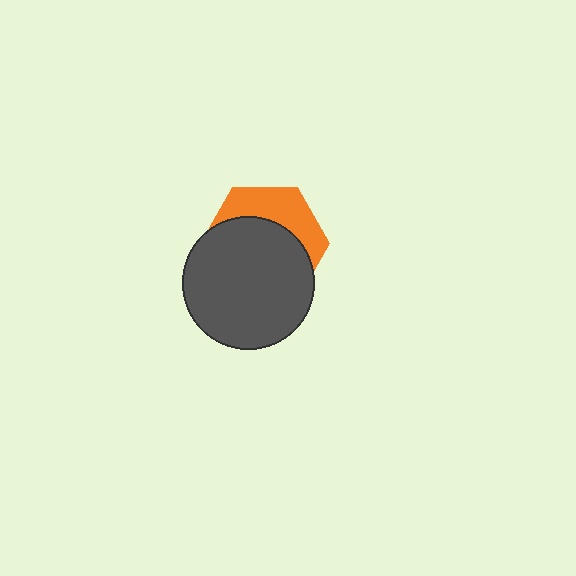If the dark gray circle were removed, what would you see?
You would see the complete orange hexagon.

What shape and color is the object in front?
The object in front is a dark gray circle.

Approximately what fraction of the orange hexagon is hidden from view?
Roughly 65% of the orange hexagon is hidden behind the dark gray circle.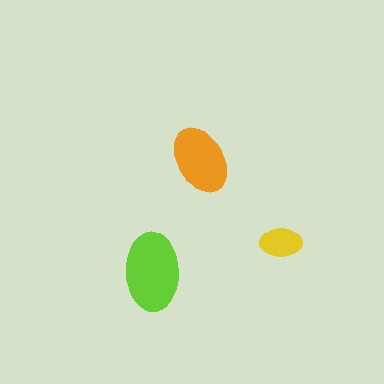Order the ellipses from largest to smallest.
the lime one, the orange one, the yellow one.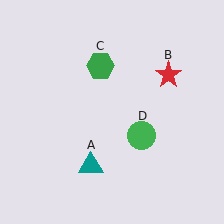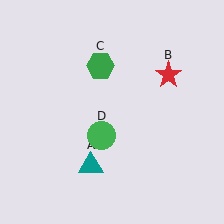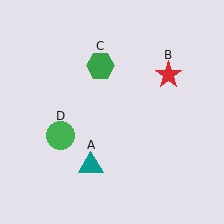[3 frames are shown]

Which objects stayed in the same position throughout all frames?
Teal triangle (object A) and red star (object B) and green hexagon (object C) remained stationary.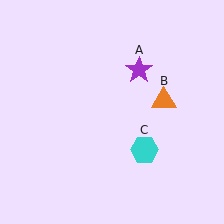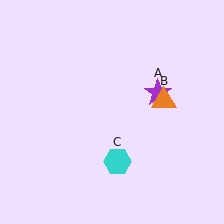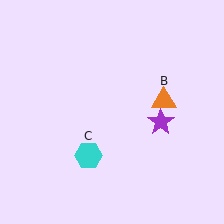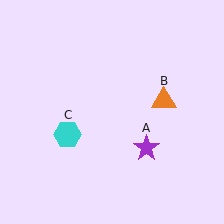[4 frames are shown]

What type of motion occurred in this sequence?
The purple star (object A), cyan hexagon (object C) rotated clockwise around the center of the scene.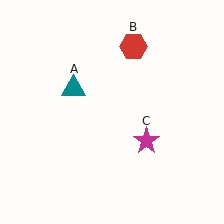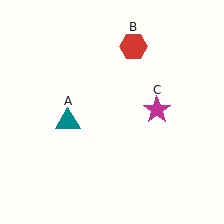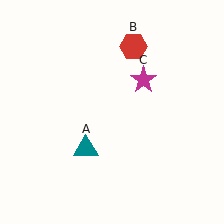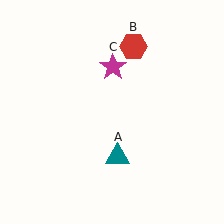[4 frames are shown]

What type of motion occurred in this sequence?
The teal triangle (object A), magenta star (object C) rotated counterclockwise around the center of the scene.